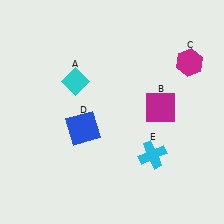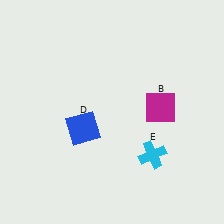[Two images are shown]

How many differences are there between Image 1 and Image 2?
There are 2 differences between the two images.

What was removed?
The magenta hexagon (C), the cyan diamond (A) were removed in Image 2.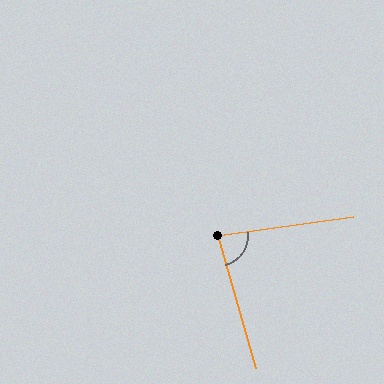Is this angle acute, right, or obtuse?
It is acute.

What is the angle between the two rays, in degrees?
Approximately 82 degrees.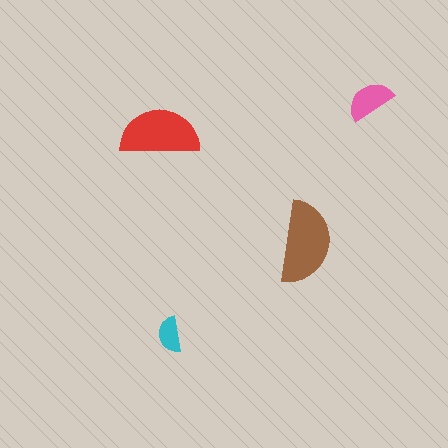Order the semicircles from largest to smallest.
the brown one, the red one, the pink one, the cyan one.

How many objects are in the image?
There are 4 objects in the image.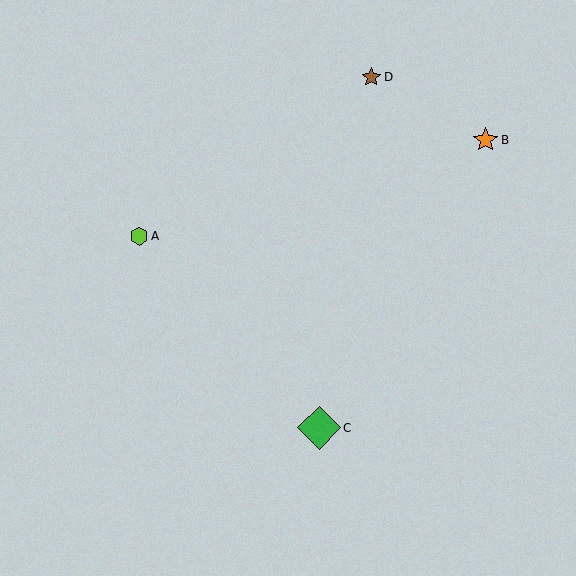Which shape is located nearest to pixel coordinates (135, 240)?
The lime hexagon (labeled A) at (139, 236) is nearest to that location.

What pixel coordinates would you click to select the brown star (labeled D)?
Click at (371, 77) to select the brown star D.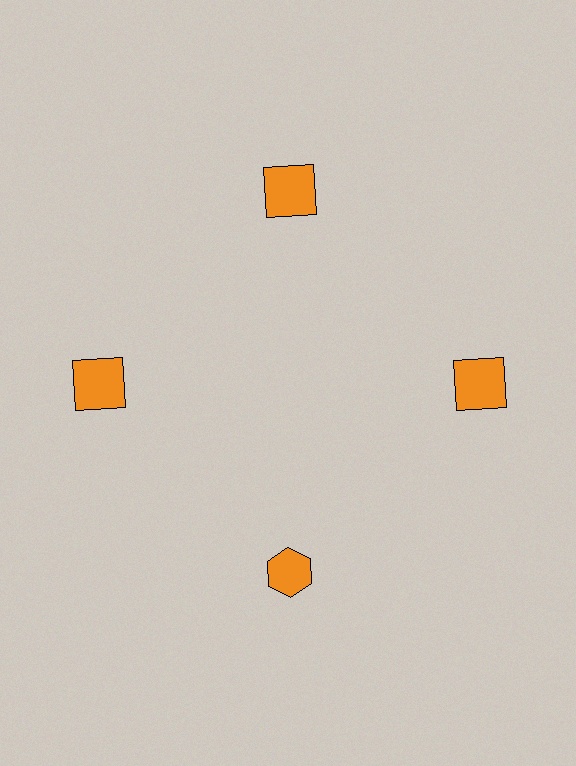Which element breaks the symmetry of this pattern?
The orange hexagon at roughly the 6 o'clock position breaks the symmetry. All other shapes are orange squares.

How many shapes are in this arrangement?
There are 4 shapes arranged in a ring pattern.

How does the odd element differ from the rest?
It has a different shape: hexagon instead of square.